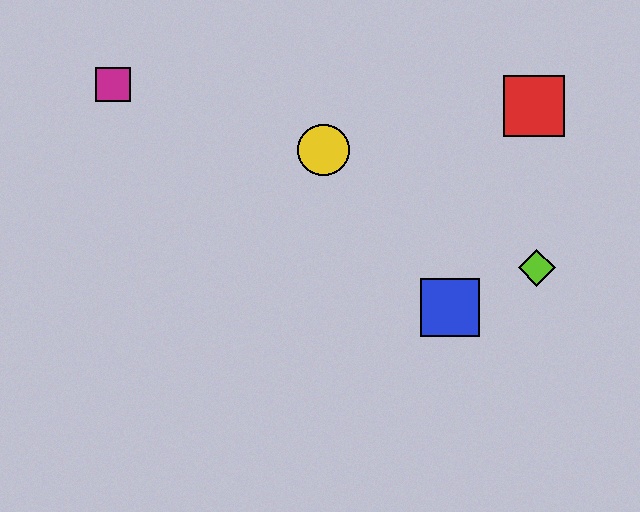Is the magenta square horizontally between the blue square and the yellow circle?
No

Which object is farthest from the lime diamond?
The magenta square is farthest from the lime diamond.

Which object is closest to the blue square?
The lime diamond is closest to the blue square.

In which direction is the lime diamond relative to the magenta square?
The lime diamond is to the right of the magenta square.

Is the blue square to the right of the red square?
No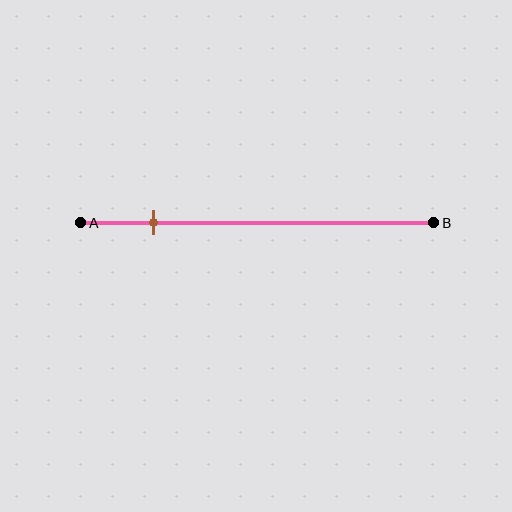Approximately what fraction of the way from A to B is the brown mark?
The brown mark is approximately 20% of the way from A to B.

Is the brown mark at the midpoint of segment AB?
No, the mark is at about 20% from A, not at the 50% midpoint.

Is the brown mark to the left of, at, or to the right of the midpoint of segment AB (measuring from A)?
The brown mark is to the left of the midpoint of segment AB.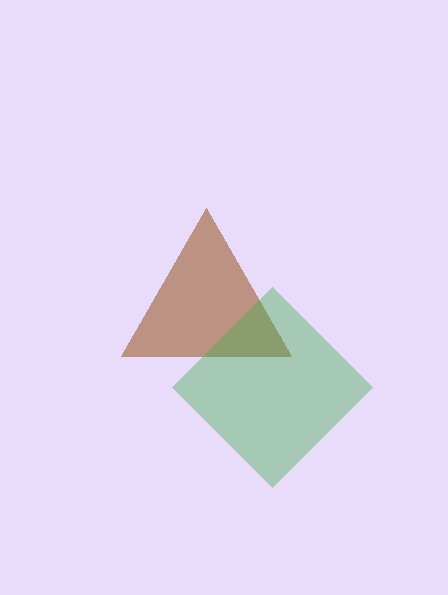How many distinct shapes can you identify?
There are 2 distinct shapes: a brown triangle, a green diamond.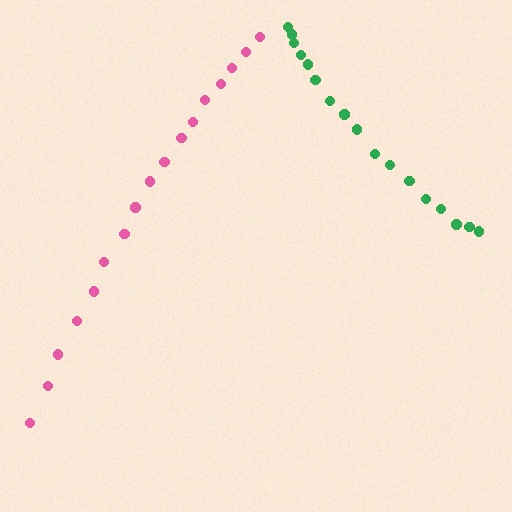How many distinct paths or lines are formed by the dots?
There are 2 distinct paths.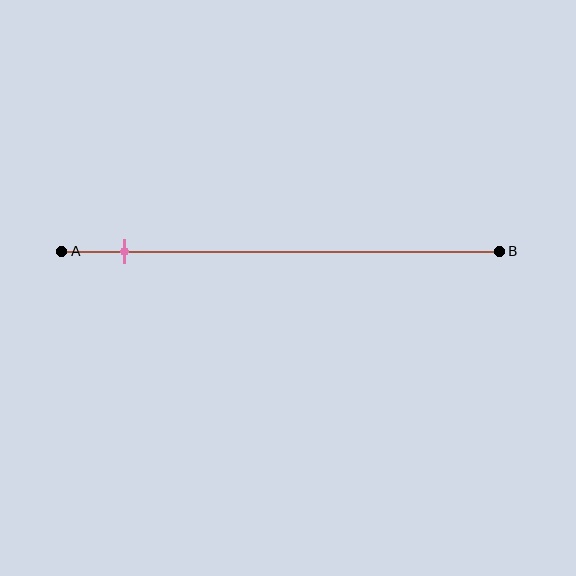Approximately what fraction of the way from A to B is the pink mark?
The pink mark is approximately 15% of the way from A to B.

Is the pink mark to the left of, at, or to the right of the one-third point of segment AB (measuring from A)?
The pink mark is to the left of the one-third point of segment AB.